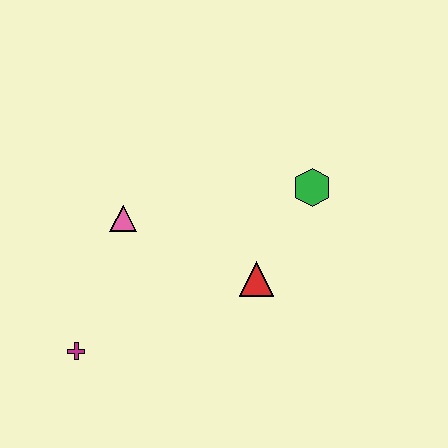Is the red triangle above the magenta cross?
Yes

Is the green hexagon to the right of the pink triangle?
Yes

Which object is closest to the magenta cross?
The pink triangle is closest to the magenta cross.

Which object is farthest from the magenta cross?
The green hexagon is farthest from the magenta cross.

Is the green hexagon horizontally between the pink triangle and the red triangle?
No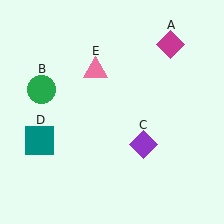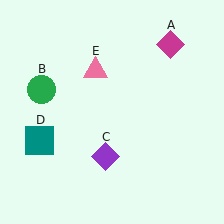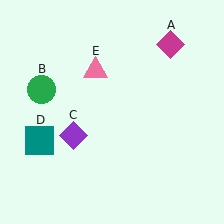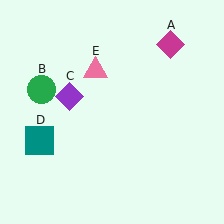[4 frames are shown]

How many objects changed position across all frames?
1 object changed position: purple diamond (object C).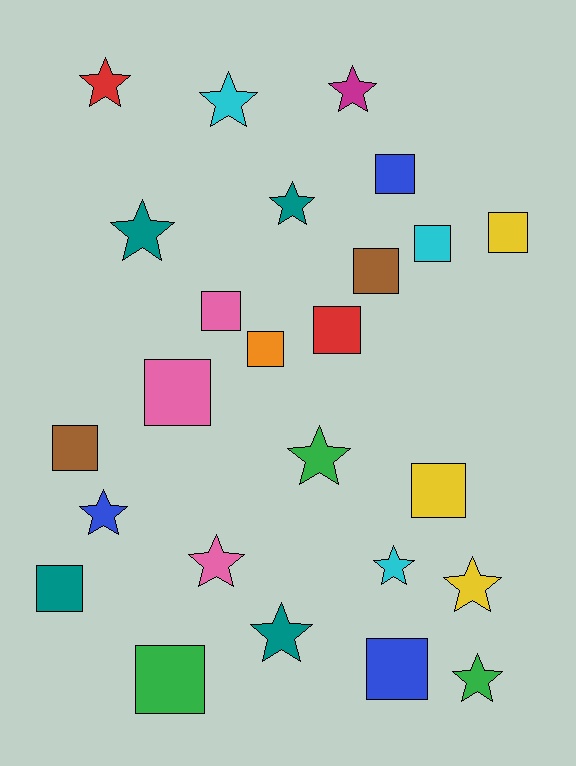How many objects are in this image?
There are 25 objects.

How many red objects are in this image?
There are 2 red objects.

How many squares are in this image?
There are 13 squares.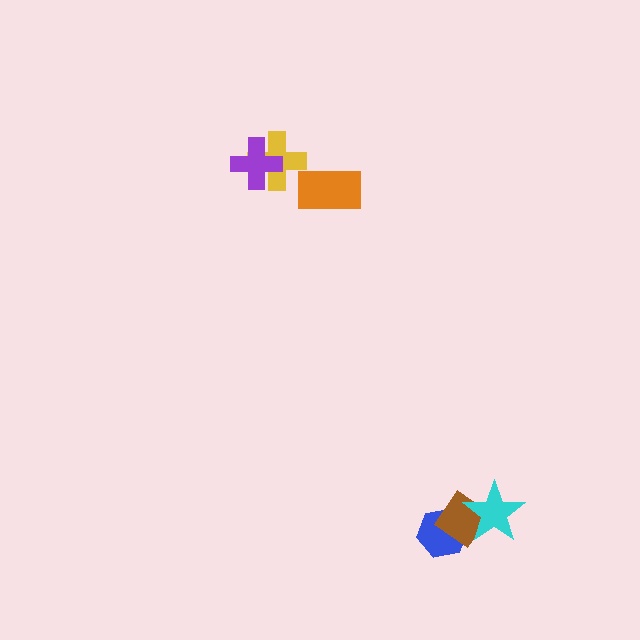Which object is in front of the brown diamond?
The cyan star is in front of the brown diamond.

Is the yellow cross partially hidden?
Yes, it is partially covered by another shape.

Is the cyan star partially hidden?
No, no other shape covers it.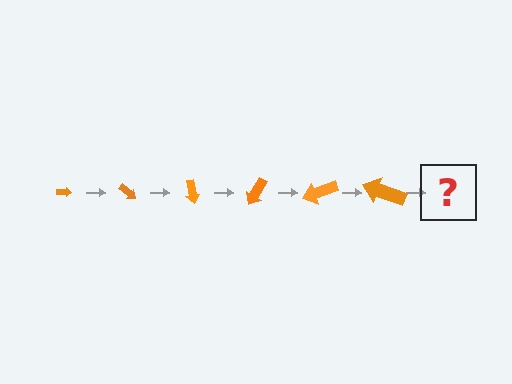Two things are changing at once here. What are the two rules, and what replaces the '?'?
The two rules are that the arrow grows larger each step and it rotates 40 degrees each step. The '?' should be an arrow, larger than the previous one and rotated 240 degrees from the start.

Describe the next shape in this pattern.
It should be an arrow, larger than the previous one and rotated 240 degrees from the start.